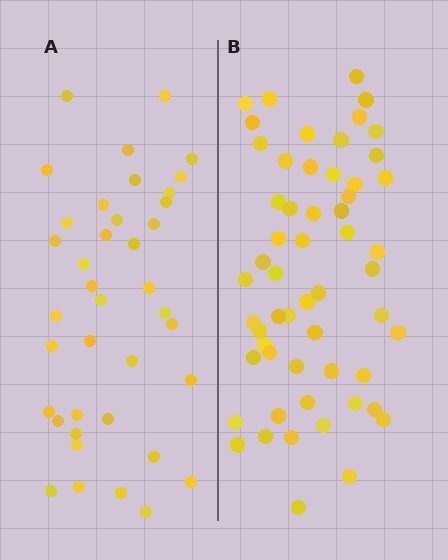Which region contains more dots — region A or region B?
Region B (the right region) has more dots.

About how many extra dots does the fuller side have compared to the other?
Region B has approximately 15 more dots than region A.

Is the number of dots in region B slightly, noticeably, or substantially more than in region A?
Region B has noticeably more, but not dramatically so. The ratio is roughly 1.4 to 1.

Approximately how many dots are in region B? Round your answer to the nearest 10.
About 60 dots. (The exact count is 56, which rounds to 60.)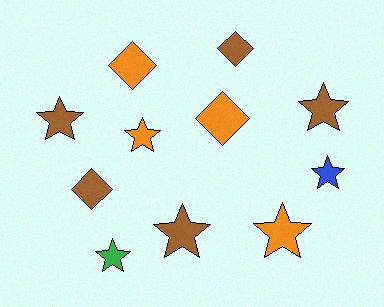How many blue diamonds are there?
There are no blue diamonds.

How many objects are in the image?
There are 11 objects.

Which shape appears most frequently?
Star, with 7 objects.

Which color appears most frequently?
Brown, with 5 objects.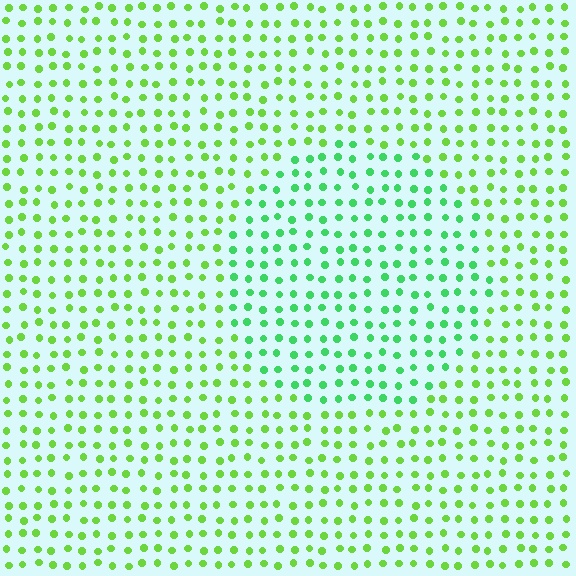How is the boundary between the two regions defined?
The boundary is defined purely by a slight shift in hue (about 33 degrees). Spacing, size, and orientation are identical on both sides.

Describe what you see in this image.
The image is filled with small lime elements in a uniform arrangement. A circle-shaped region is visible where the elements are tinted to a slightly different hue, forming a subtle color boundary.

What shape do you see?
I see a circle.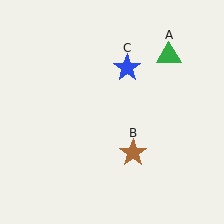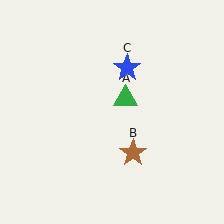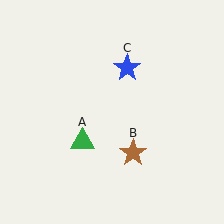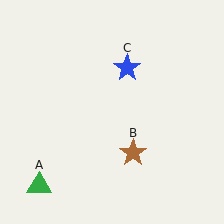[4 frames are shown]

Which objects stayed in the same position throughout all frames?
Brown star (object B) and blue star (object C) remained stationary.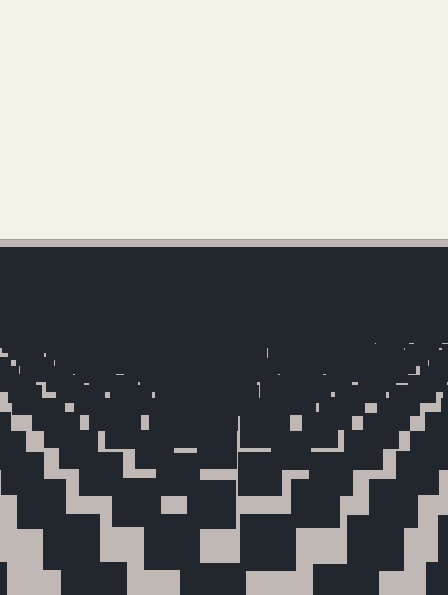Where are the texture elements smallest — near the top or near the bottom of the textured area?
Near the top.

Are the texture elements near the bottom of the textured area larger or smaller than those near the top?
Larger. Near the bottom, elements are closer to the viewer and appear at a bigger on-screen size.